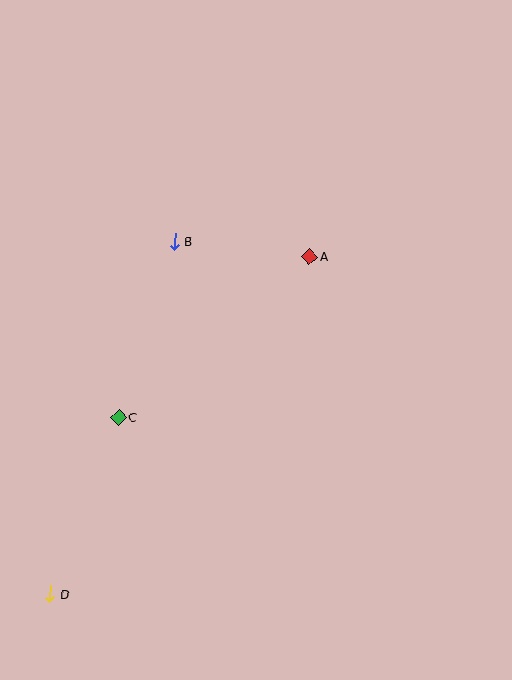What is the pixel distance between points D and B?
The distance between D and B is 374 pixels.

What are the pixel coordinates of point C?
Point C is at (119, 417).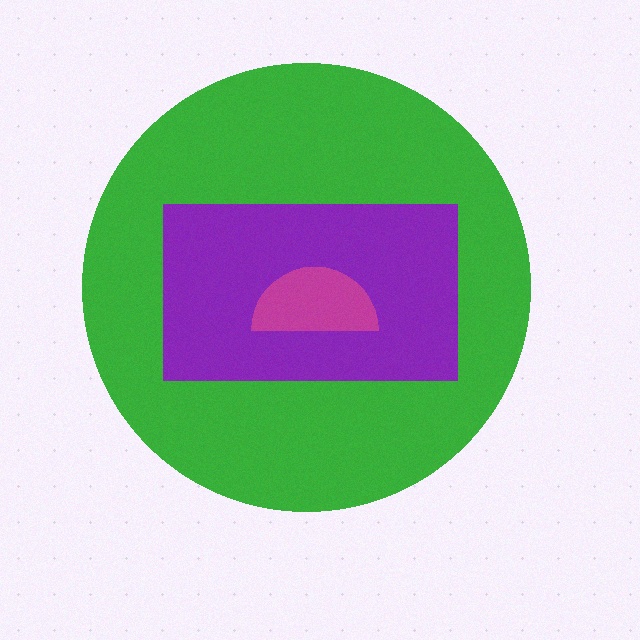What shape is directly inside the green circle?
The purple rectangle.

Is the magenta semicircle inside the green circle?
Yes.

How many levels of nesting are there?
3.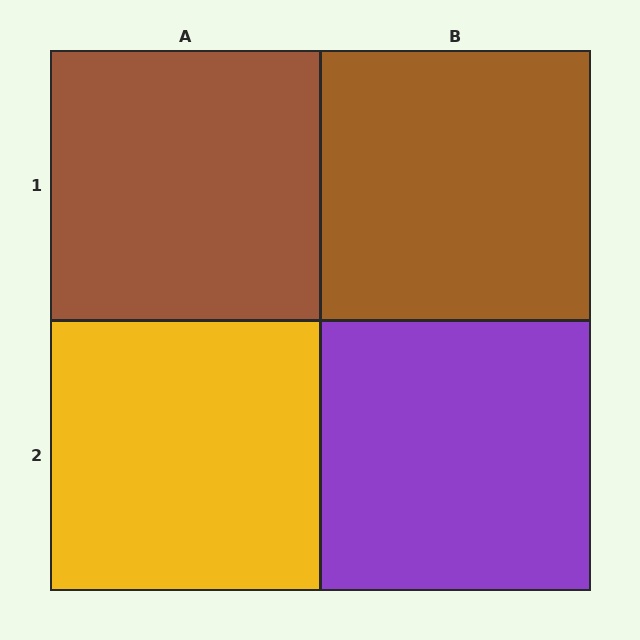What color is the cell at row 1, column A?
Brown.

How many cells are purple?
1 cell is purple.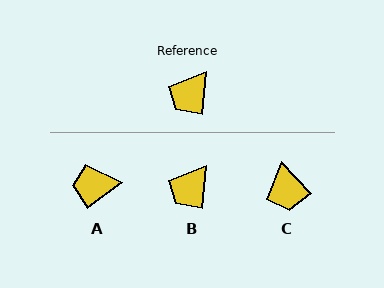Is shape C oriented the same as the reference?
No, it is off by about 48 degrees.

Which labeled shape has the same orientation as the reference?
B.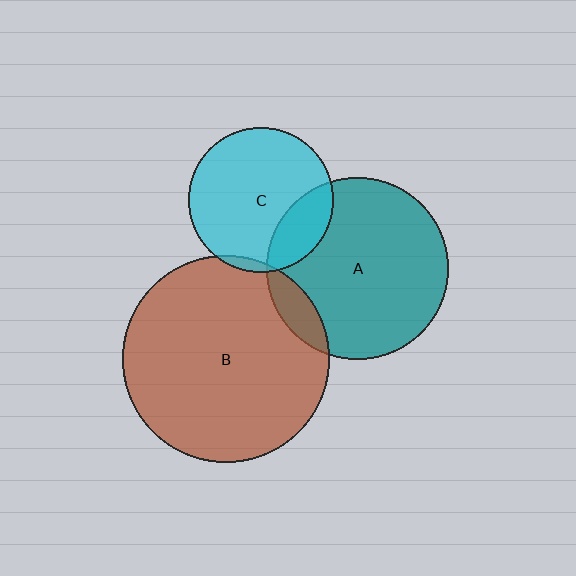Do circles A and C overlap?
Yes.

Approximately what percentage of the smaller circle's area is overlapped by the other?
Approximately 20%.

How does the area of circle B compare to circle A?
Approximately 1.3 times.